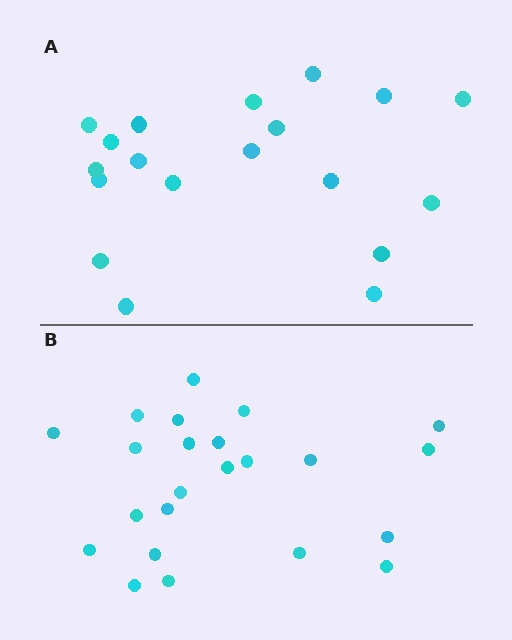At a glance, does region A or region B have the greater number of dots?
Region B (the bottom region) has more dots.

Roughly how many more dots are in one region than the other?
Region B has about 4 more dots than region A.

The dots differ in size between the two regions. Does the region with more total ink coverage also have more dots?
No. Region A has more total ink coverage because its dots are larger, but region B actually contains more individual dots. Total area can be misleading — the number of items is what matters here.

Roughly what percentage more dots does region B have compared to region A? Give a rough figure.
About 20% more.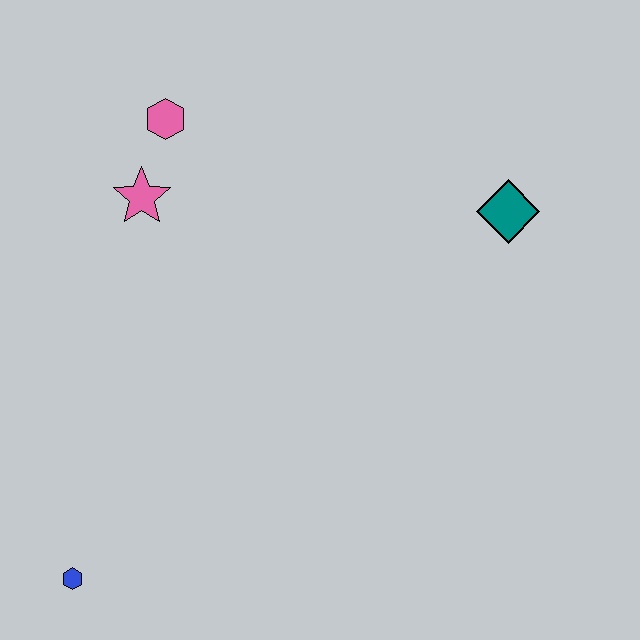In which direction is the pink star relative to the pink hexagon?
The pink star is below the pink hexagon.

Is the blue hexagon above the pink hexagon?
No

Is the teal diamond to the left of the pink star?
No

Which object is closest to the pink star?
The pink hexagon is closest to the pink star.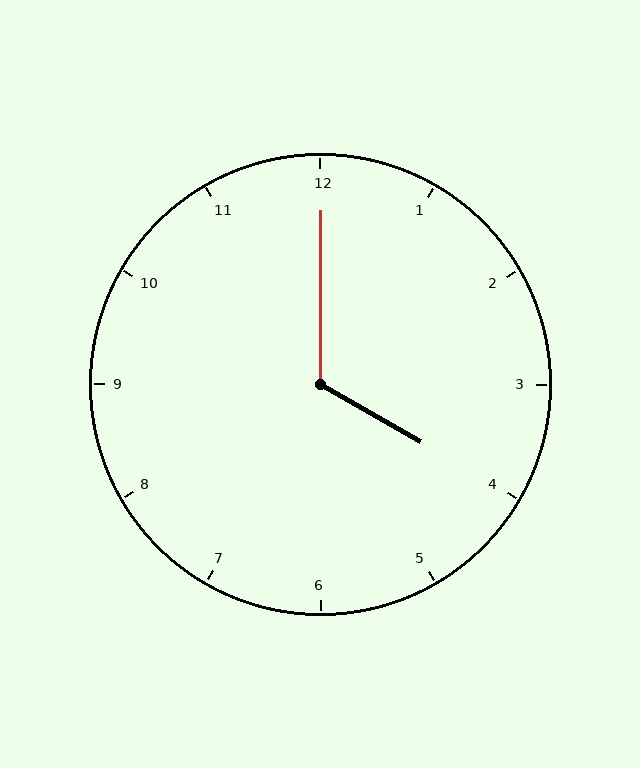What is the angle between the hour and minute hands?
Approximately 120 degrees.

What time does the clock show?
4:00.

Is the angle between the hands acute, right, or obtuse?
It is obtuse.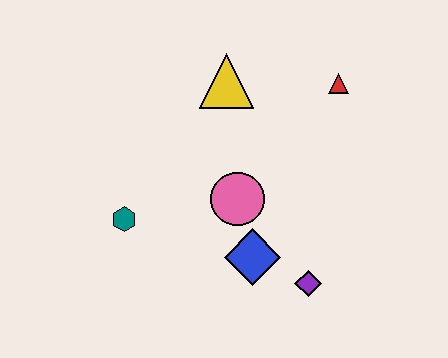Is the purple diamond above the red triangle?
No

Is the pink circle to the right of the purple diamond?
No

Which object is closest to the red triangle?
The yellow triangle is closest to the red triangle.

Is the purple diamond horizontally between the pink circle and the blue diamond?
No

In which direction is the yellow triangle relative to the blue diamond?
The yellow triangle is above the blue diamond.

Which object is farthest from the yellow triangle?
The purple diamond is farthest from the yellow triangle.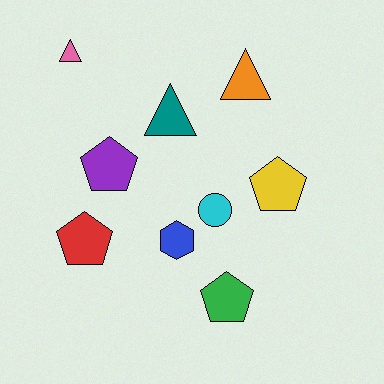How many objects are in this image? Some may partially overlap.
There are 9 objects.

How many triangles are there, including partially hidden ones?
There are 3 triangles.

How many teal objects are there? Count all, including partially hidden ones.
There is 1 teal object.